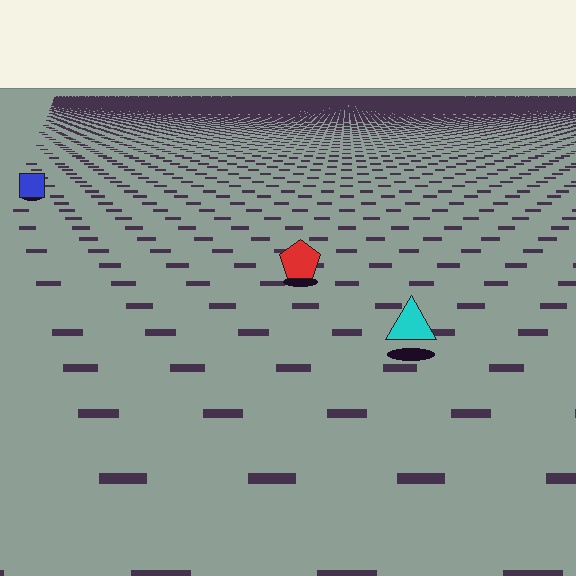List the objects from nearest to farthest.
From nearest to farthest: the cyan triangle, the red pentagon, the blue square.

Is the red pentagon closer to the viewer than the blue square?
Yes. The red pentagon is closer — you can tell from the texture gradient: the ground texture is coarser near it.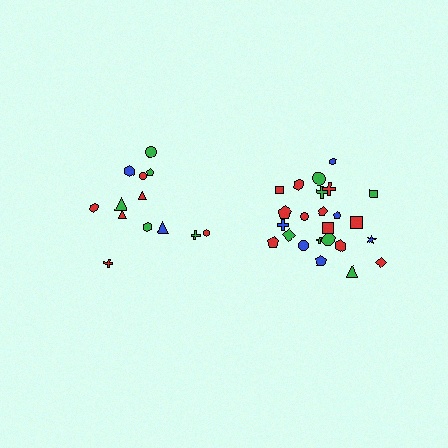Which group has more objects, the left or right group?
The right group.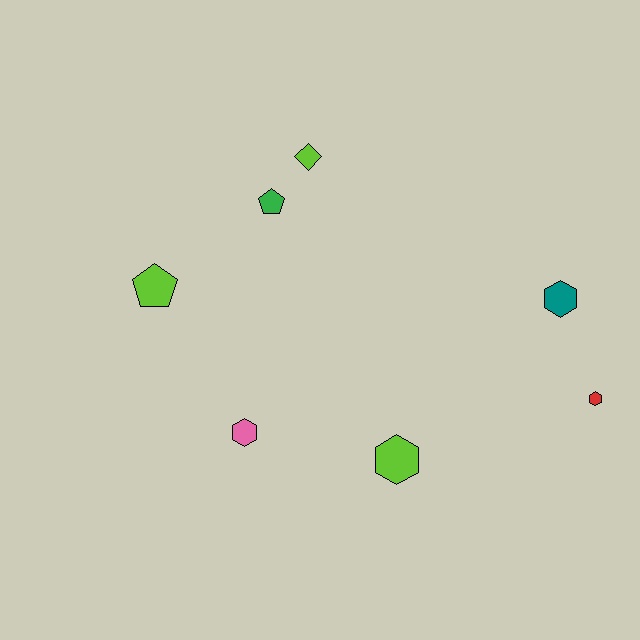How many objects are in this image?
There are 7 objects.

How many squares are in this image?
There are no squares.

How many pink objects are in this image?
There is 1 pink object.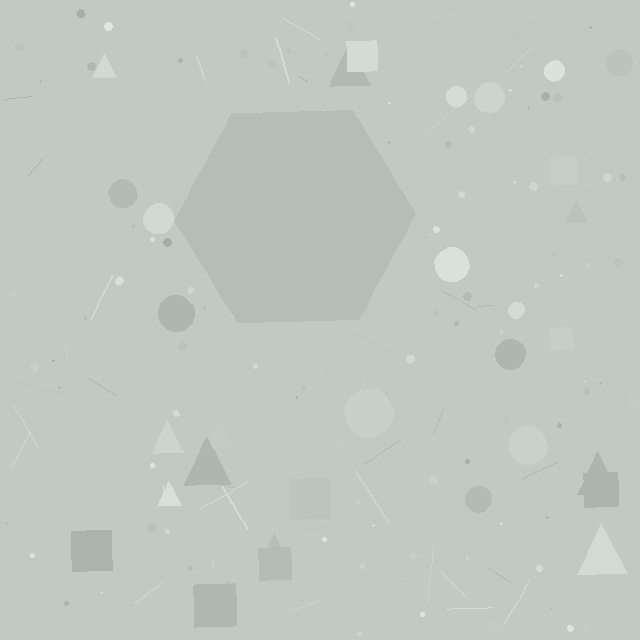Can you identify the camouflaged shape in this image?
The camouflaged shape is a hexagon.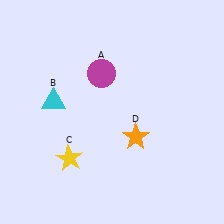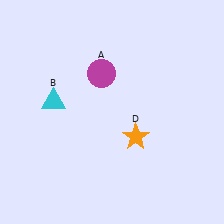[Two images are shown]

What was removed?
The yellow star (C) was removed in Image 2.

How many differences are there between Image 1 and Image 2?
There is 1 difference between the two images.